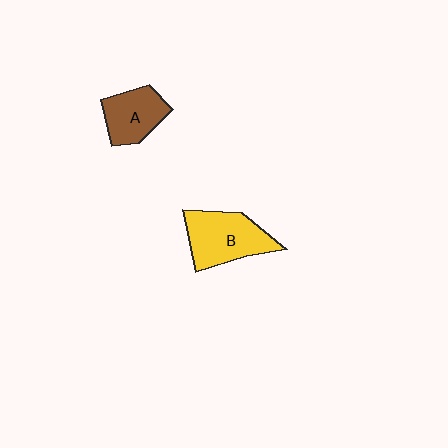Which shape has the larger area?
Shape B (yellow).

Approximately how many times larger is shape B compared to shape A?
Approximately 1.4 times.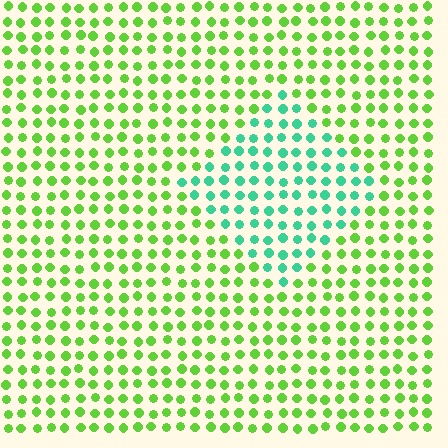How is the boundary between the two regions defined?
The boundary is defined purely by a slight shift in hue (about 51 degrees). Spacing, size, and orientation are identical on both sides.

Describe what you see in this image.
The image is filled with small lime elements in a uniform arrangement. A diamond-shaped region is visible where the elements are tinted to a slightly different hue, forming a subtle color boundary.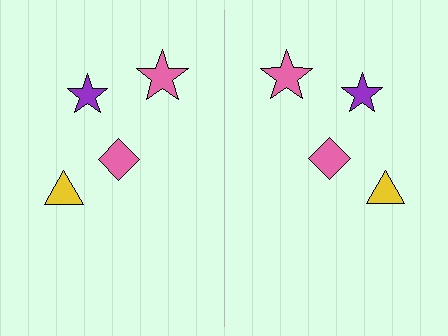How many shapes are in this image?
There are 8 shapes in this image.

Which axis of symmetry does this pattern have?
The pattern has a vertical axis of symmetry running through the center of the image.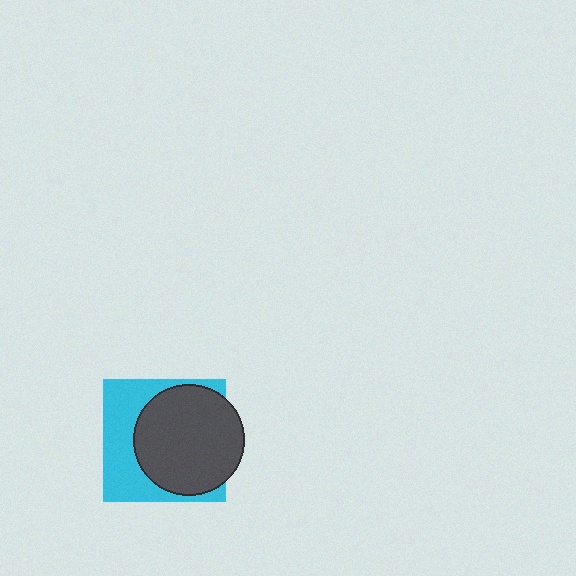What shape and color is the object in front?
The object in front is a dark gray circle.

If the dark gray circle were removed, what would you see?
You would see the complete cyan square.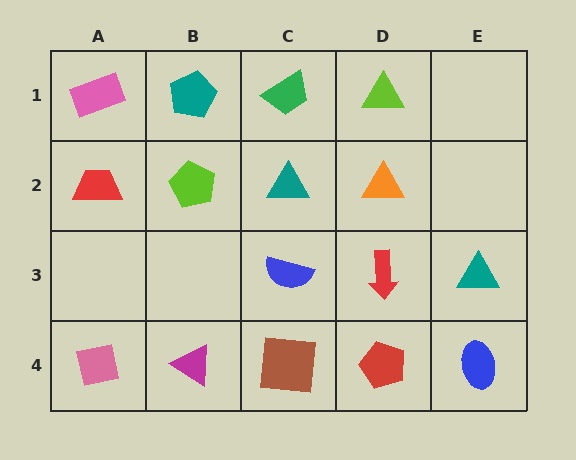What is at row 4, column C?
A brown square.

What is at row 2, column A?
A red trapezoid.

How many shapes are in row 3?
3 shapes.